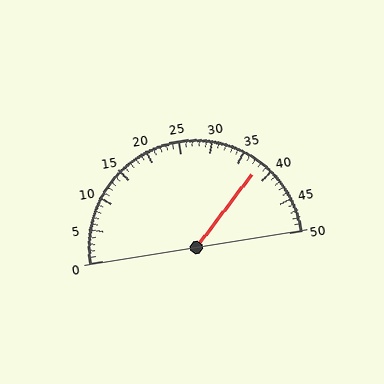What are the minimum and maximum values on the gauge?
The gauge ranges from 0 to 50.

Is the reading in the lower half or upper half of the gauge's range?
The reading is in the upper half of the range (0 to 50).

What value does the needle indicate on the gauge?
The needle indicates approximately 38.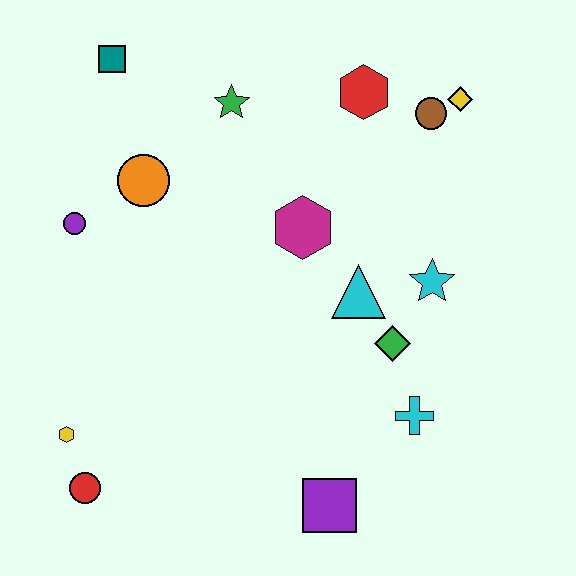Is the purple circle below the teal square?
Yes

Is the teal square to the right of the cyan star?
No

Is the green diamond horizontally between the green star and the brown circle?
Yes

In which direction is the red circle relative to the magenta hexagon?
The red circle is below the magenta hexagon.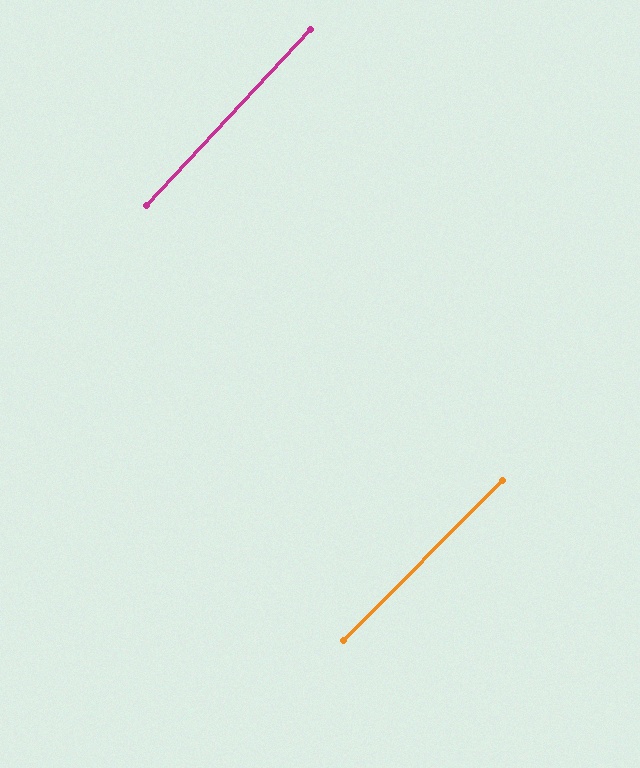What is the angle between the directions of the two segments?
Approximately 2 degrees.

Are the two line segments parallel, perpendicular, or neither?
Parallel — their directions differ by only 1.8°.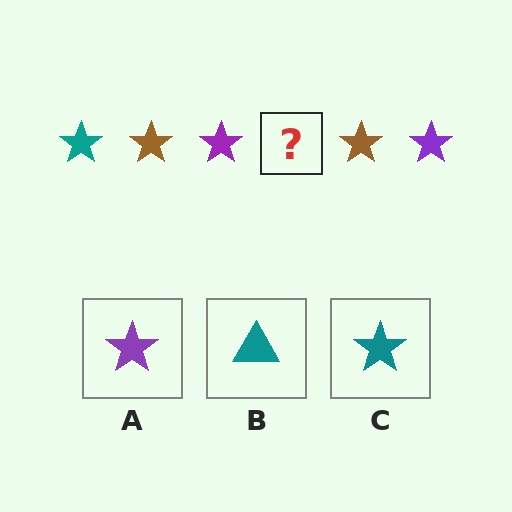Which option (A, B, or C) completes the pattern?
C.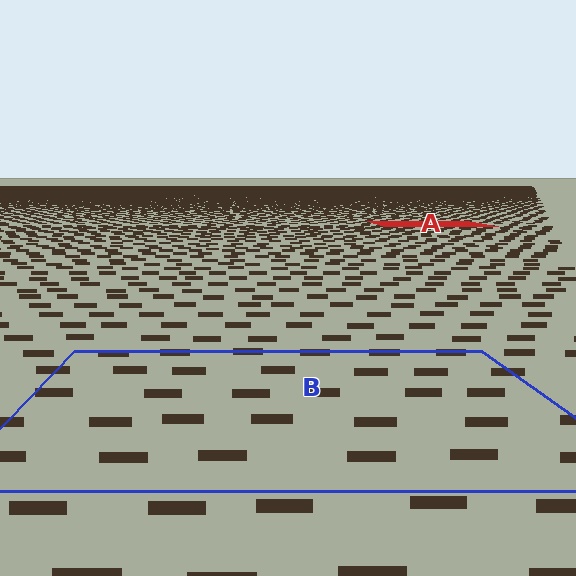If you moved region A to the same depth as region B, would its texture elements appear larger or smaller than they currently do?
They would appear larger. At a closer depth, the same texture elements are projected at a bigger on-screen size.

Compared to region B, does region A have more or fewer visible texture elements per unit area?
Region A has more texture elements per unit area — they are packed more densely because it is farther away.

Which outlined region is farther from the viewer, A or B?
Region A is farther from the viewer — the texture elements inside it appear smaller and more densely packed.